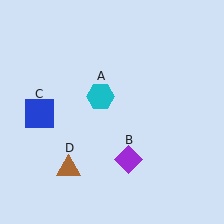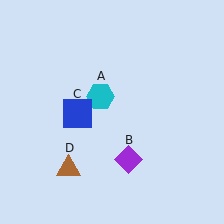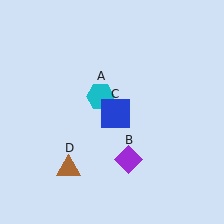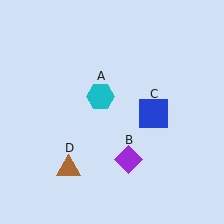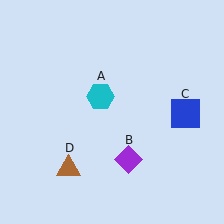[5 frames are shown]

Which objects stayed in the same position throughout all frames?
Cyan hexagon (object A) and purple diamond (object B) and brown triangle (object D) remained stationary.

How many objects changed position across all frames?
1 object changed position: blue square (object C).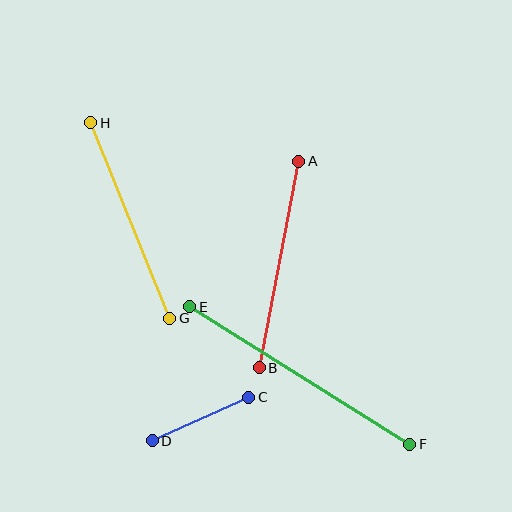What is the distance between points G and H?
The distance is approximately 211 pixels.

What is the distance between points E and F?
The distance is approximately 260 pixels.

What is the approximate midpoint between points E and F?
The midpoint is at approximately (300, 375) pixels.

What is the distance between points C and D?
The distance is approximately 106 pixels.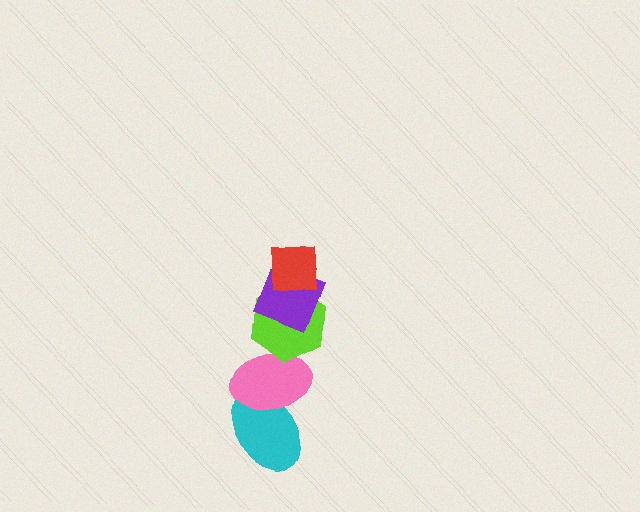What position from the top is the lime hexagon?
The lime hexagon is 3rd from the top.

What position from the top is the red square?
The red square is 1st from the top.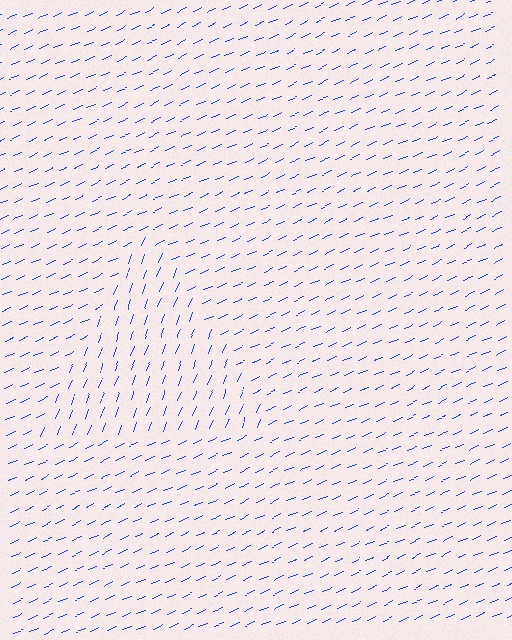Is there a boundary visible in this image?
Yes, there is a texture boundary formed by a change in line orientation.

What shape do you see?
I see a triangle.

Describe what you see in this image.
The image is filled with small blue line segments. A triangle region in the image has lines oriented differently from the surrounding lines, creating a visible texture boundary.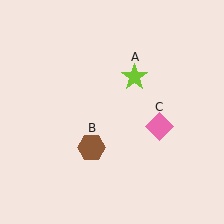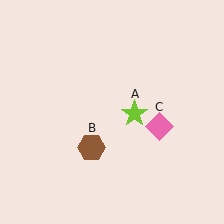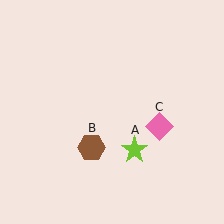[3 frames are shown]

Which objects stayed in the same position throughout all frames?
Brown hexagon (object B) and pink diamond (object C) remained stationary.